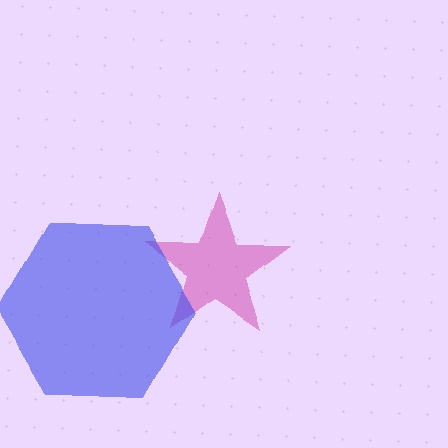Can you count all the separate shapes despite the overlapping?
Yes, there are 2 separate shapes.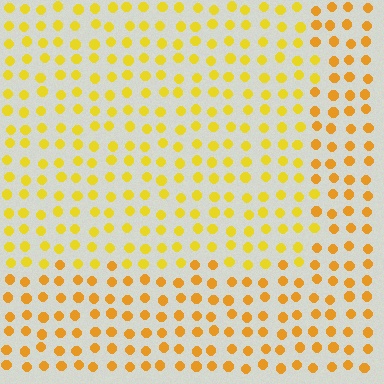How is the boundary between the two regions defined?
The boundary is defined purely by a slight shift in hue (about 19 degrees). Spacing, size, and orientation are identical on both sides.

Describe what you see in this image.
The image is filled with small orange elements in a uniform arrangement. A rectangle-shaped region is visible where the elements are tinted to a slightly different hue, forming a subtle color boundary.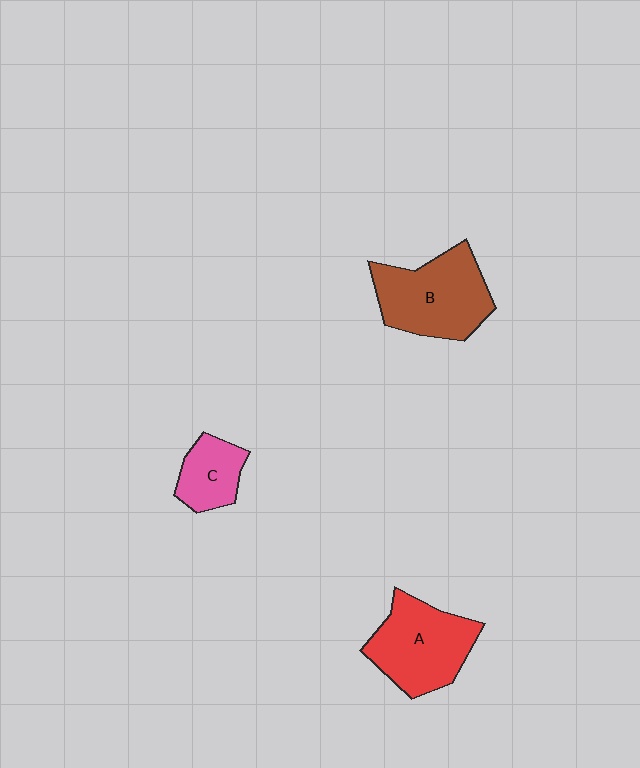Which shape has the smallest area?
Shape C (pink).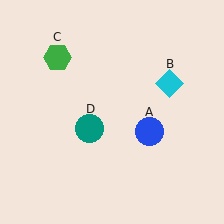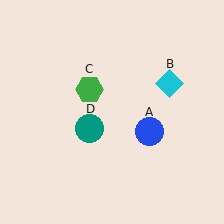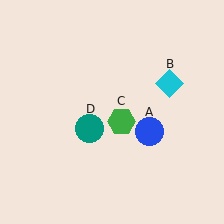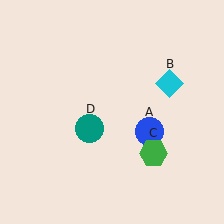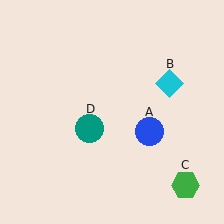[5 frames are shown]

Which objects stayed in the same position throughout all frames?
Blue circle (object A) and cyan diamond (object B) and teal circle (object D) remained stationary.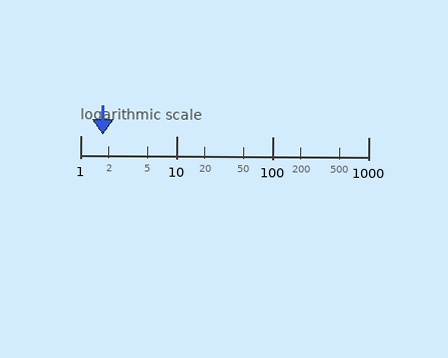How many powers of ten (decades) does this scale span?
The scale spans 3 decades, from 1 to 1000.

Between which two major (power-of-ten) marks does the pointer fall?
The pointer is between 1 and 10.